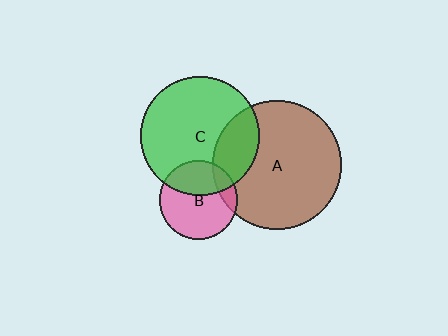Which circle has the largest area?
Circle A (brown).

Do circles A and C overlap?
Yes.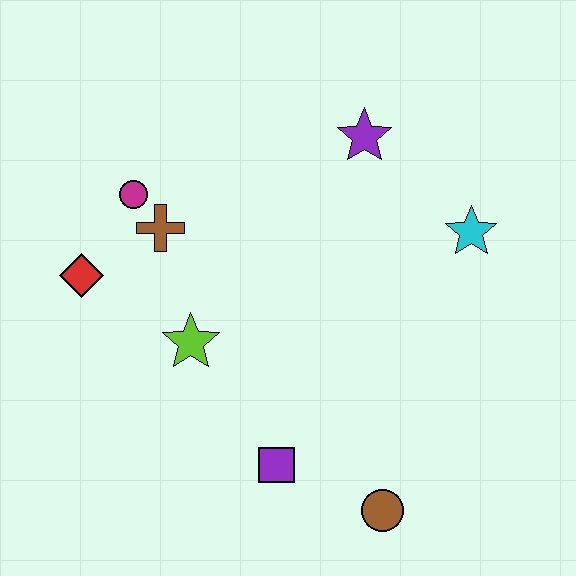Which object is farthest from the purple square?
The purple star is farthest from the purple square.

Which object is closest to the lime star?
The brown cross is closest to the lime star.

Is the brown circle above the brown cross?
No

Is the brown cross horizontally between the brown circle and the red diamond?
Yes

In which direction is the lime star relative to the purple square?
The lime star is above the purple square.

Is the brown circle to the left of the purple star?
No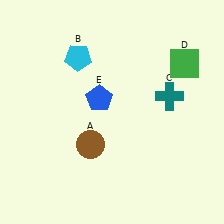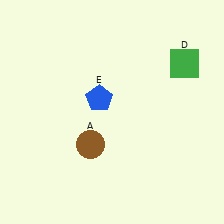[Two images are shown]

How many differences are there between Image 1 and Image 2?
There are 2 differences between the two images.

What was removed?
The cyan pentagon (B), the teal cross (C) were removed in Image 2.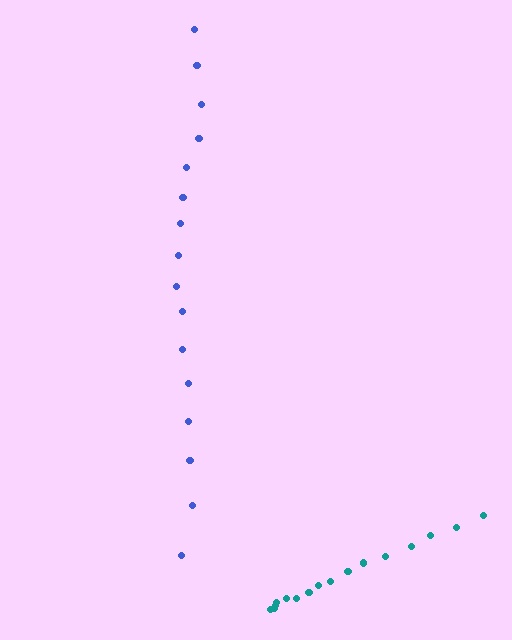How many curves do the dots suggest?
There are 2 distinct paths.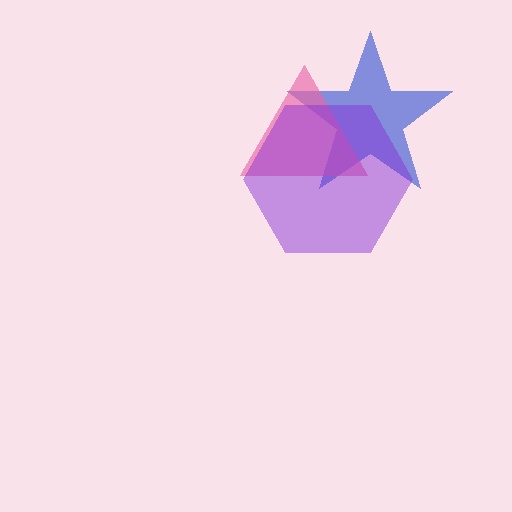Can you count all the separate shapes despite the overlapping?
Yes, there are 3 separate shapes.